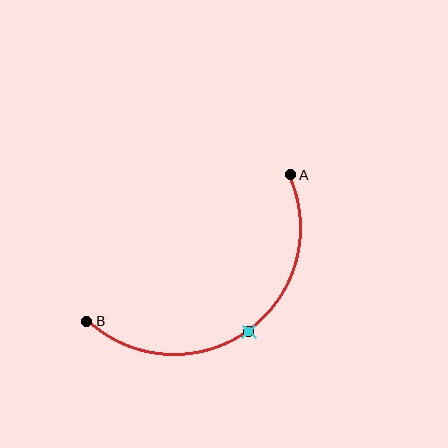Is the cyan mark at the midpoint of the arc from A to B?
Yes. The cyan mark lies on the arc at equal arc-length from both A and B — it is the arc midpoint.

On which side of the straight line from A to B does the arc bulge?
The arc bulges below and to the right of the straight line connecting A and B.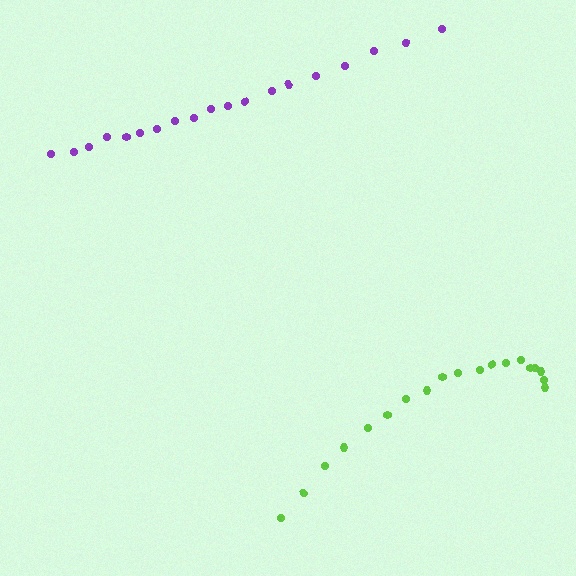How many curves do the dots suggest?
There are 2 distinct paths.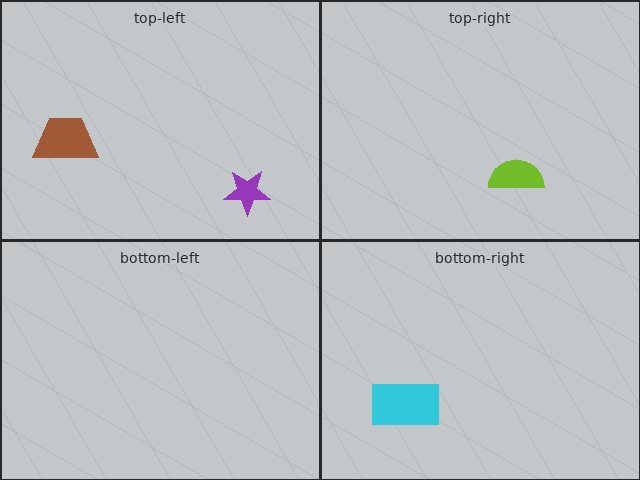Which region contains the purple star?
The top-left region.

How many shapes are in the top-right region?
1.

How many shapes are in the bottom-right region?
1.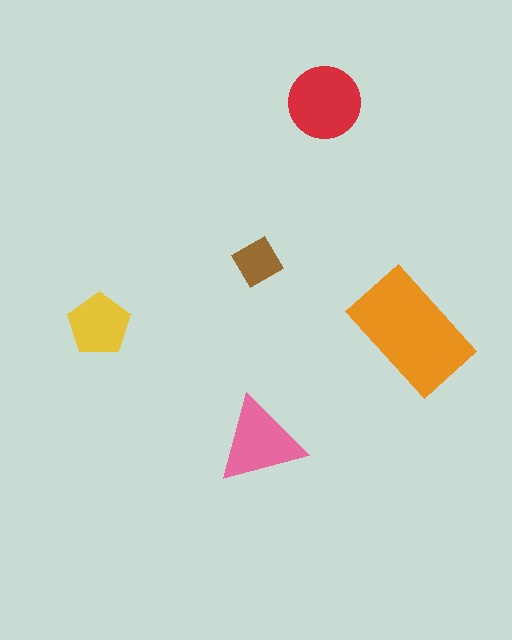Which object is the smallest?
The brown diamond.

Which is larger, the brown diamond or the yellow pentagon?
The yellow pentagon.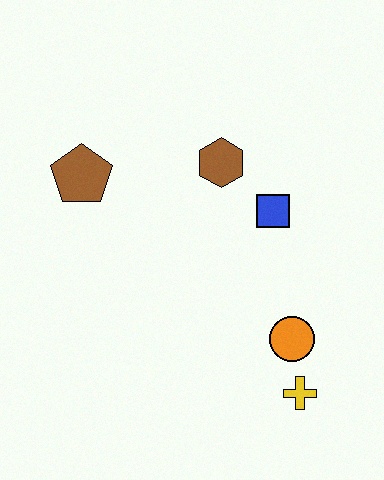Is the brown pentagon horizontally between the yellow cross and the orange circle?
No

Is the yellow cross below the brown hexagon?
Yes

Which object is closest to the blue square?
The brown hexagon is closest to the blue square.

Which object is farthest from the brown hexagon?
The yellow cross is farthest from the brown hexagon.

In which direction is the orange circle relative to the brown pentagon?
The orange circle is to the right of the brown pentagon.